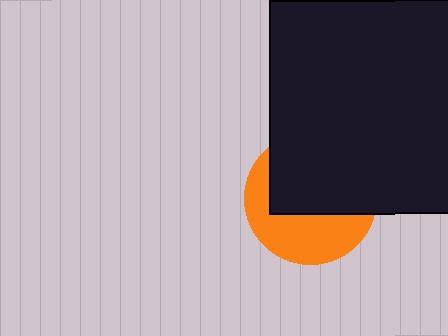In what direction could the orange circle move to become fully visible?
The orange circle could move down. That would shift it out from behind the black square entirely.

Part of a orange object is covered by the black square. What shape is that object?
It is a circle.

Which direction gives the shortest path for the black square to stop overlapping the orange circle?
Moving up gives the shortest separation.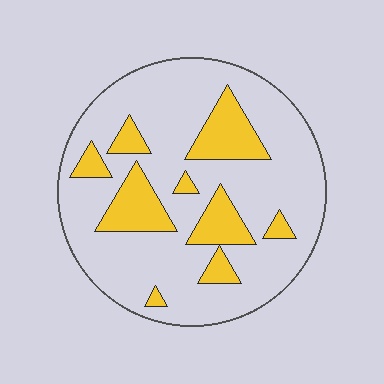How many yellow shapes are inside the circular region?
9.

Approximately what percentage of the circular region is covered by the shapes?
Approximately 20%.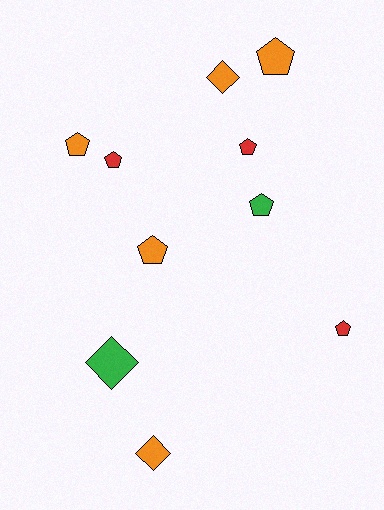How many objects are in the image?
There are 10 objects.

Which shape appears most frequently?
Pentagon, with 7 objects.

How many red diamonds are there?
There are no red diamonds.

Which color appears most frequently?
Orange, with 5 objects.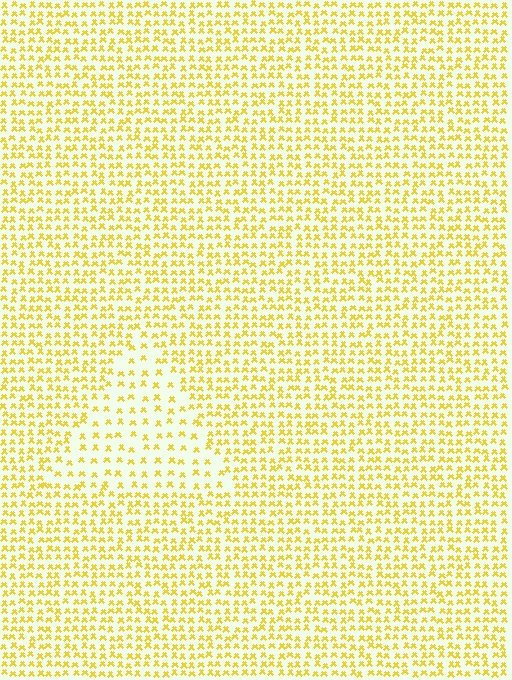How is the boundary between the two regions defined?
The boundary is defined by a change in element density (approximately 2.0x ratio). All elements are the same color, size, and shape.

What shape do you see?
I see a triangle.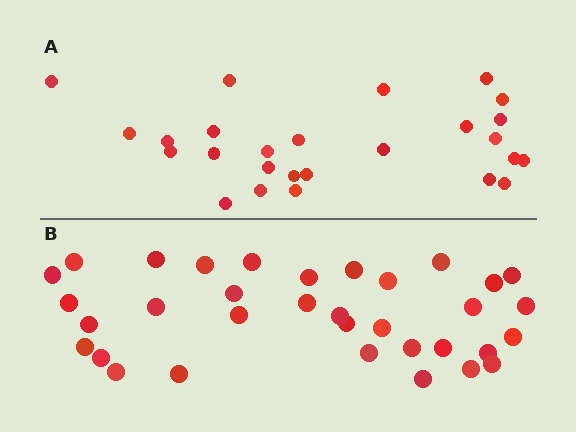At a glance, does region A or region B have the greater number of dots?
Region B (the bottom region) has more dots.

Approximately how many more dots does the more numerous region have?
Region B has roughly 8 or so more dots than region A.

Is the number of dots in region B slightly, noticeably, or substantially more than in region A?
Region B has noticeably more, but not dramatically so. The ratio is roughly 1.3 to 1.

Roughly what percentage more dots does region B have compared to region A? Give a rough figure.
About 30% more.